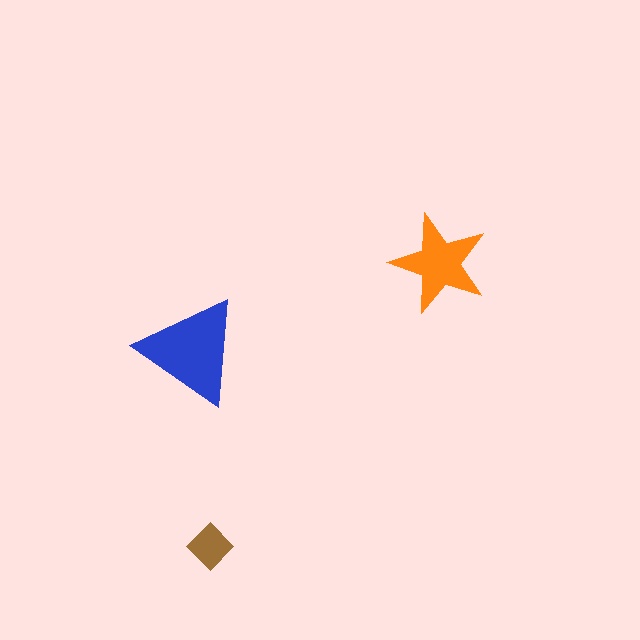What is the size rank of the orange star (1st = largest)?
2nd.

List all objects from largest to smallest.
The blue triangle, the orange star, the brown diamond.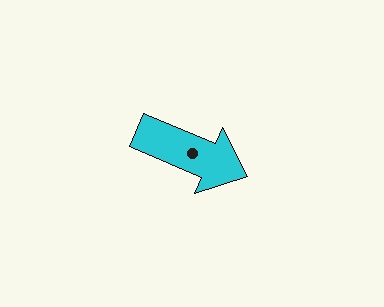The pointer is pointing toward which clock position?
Roughly 4 o'clock.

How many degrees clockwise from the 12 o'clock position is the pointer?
Approximately 113 degrees.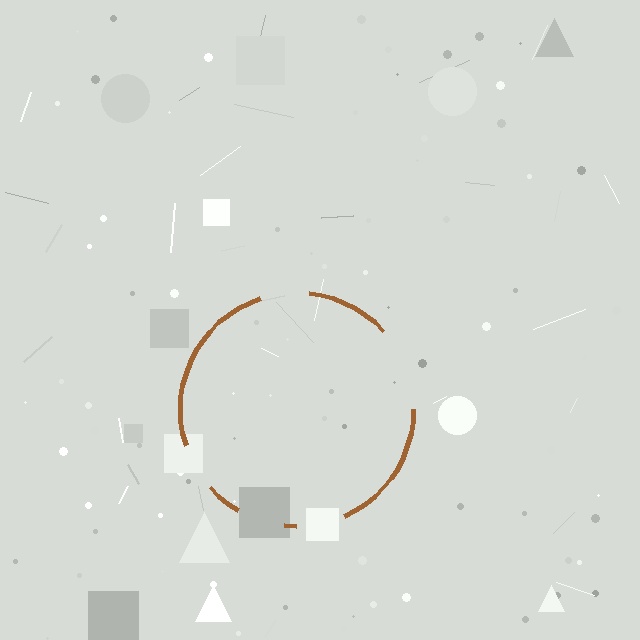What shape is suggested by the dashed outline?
The dashed outline suggests a circle.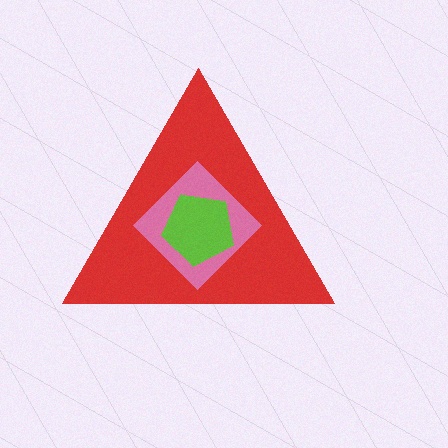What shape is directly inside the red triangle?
The pink diamond.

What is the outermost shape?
The red triangle.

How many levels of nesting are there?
3.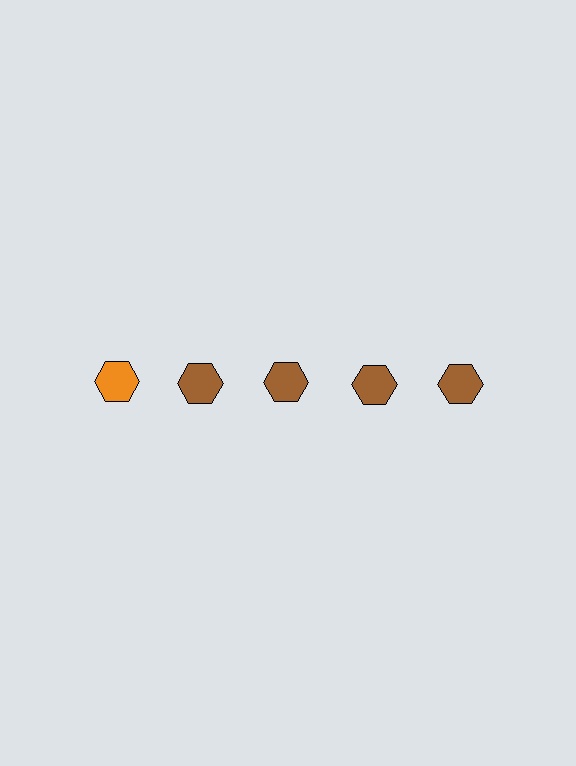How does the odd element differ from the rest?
It has a different color: orange instead of brown.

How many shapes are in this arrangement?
There are 5 shapes arranged in a grid pattern.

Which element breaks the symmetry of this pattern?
The orange hexagon in the top row, leftmost column breaks the symmetry. All other shapes are brown hexagons.